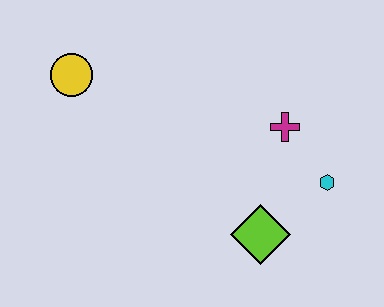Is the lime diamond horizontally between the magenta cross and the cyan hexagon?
No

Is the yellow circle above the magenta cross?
Yes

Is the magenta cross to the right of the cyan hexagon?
No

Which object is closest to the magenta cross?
The cyan hexagon is closest to the magenta cross.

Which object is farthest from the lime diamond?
The yellow circle is farthest from the lime diamond.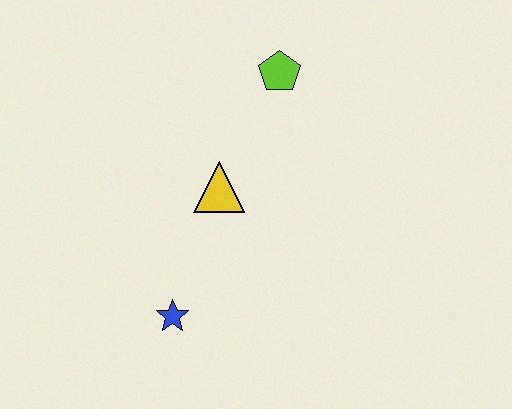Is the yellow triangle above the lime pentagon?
No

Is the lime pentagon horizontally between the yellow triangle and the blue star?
No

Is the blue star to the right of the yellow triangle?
No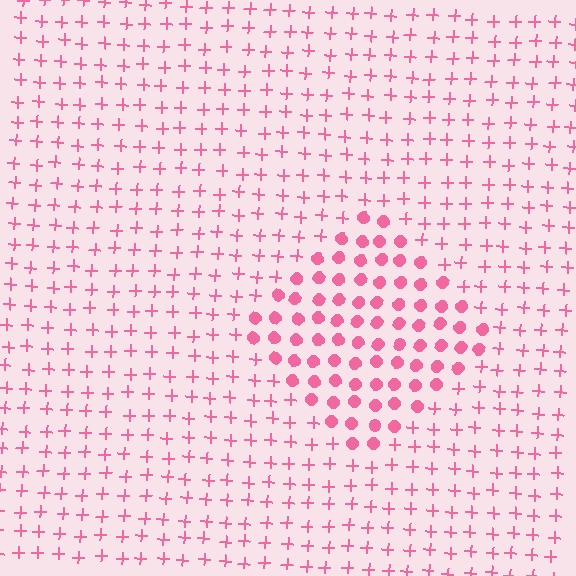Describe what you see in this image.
The image is filled with small pink elements arranged in a uniform grid. A diamond-shaped region contains circles, while the surrounding area contains plus signs. The boundary is defined purely by the change in element shape.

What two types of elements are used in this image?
The image uses circles inside the diamond region and plus signs outside it.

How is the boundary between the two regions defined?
The boundary is defined by a change in element shape: circles inside vs. plus signs outside. All elements share the same color and spacing.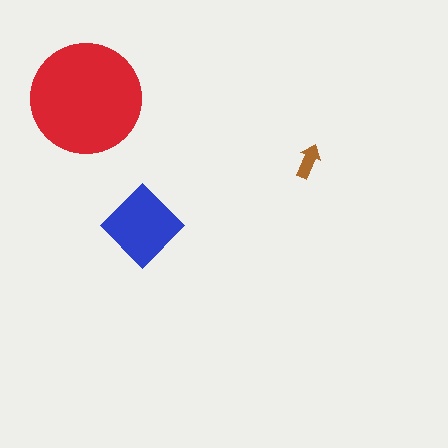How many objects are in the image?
There are 3 objects in the image.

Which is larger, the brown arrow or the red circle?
The red circle.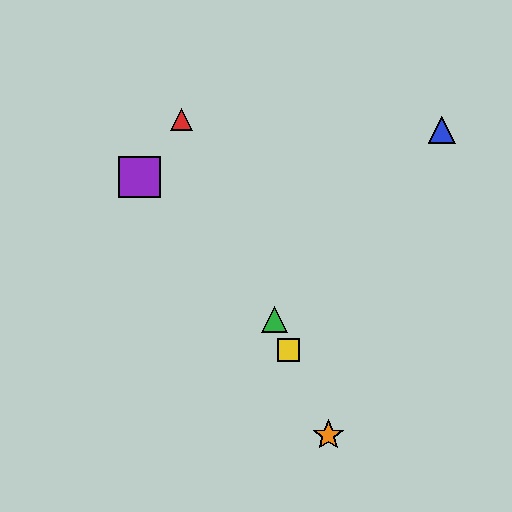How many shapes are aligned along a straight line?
4 shapes (the red triangle, the green triangle, the yellow square, the orange star) are aligned along a straight line.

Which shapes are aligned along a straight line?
The red triangle, the green triangle, the yellow square, the orange star are aligned along a straight line.